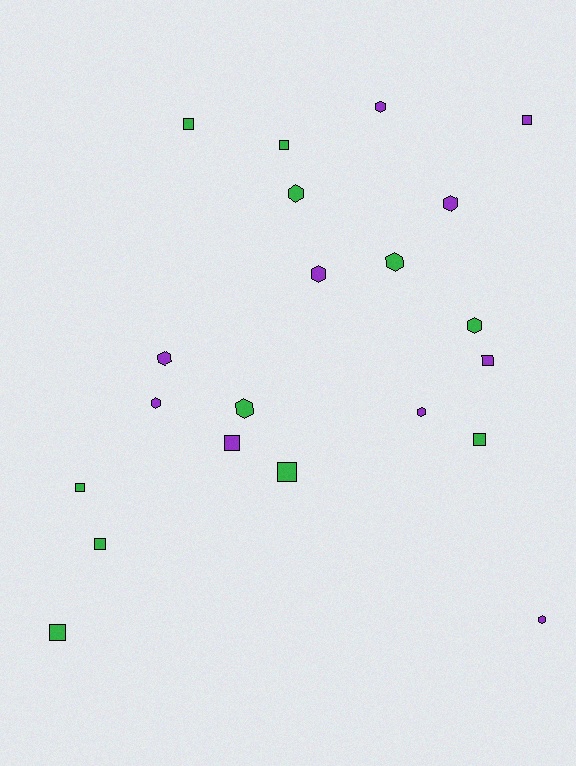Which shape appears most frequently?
Hexagon, with 11 objects.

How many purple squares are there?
There are 3 purple squares.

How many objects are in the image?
There are 21 objects.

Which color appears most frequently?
Green, with 11 objects.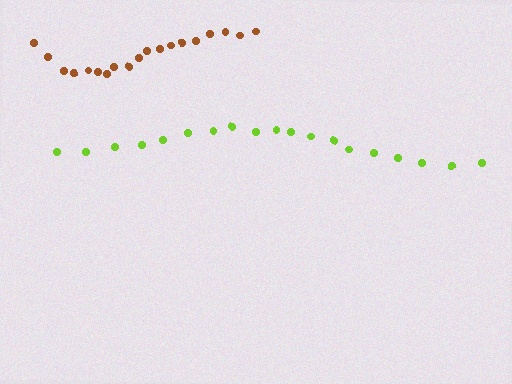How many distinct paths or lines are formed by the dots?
There are 2 distinct paths.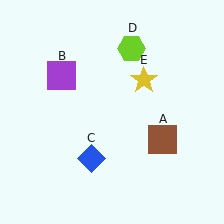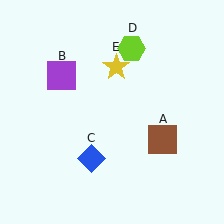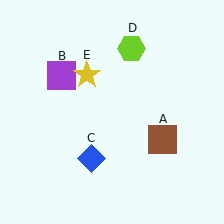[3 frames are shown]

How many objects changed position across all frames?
1 object changed position: yellow star (object E).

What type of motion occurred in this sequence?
The yellow star (object E) rotated counterclockwise around the center of the scene.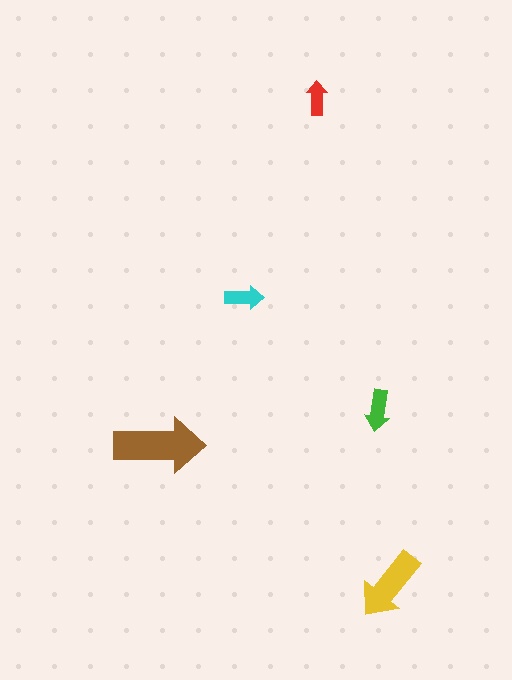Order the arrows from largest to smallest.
the brown one, the yellow one, the green one, the cyan one, the red one.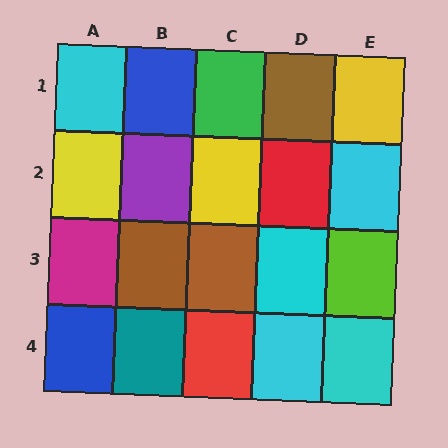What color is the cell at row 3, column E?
Lime.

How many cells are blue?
2 cells are blue.